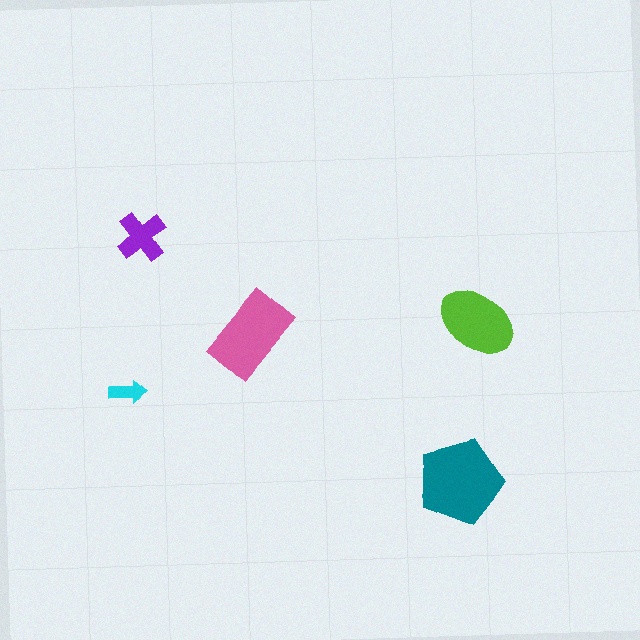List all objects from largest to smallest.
The teal pentagon, the pink rectangle, the lime ellipse, the purple cross, the cyan arrow.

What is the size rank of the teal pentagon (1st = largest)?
1st.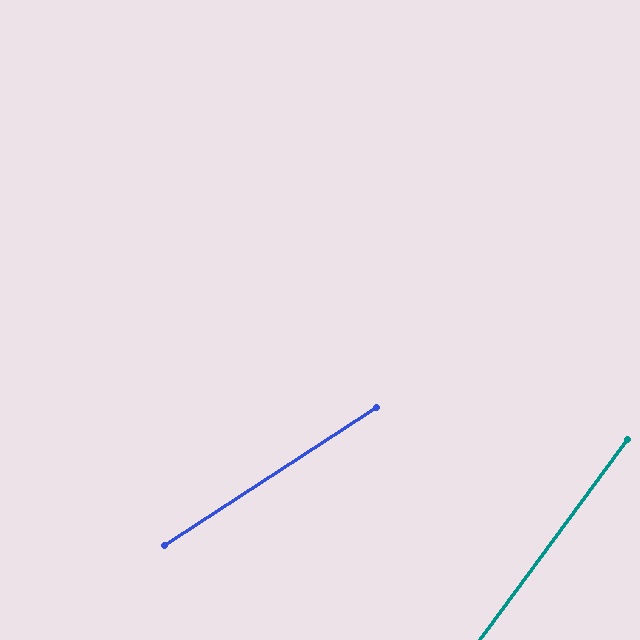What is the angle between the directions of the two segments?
Approximately 21 degrees.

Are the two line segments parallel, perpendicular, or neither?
Neither parallel nor perpendicular — they differ by about 21°.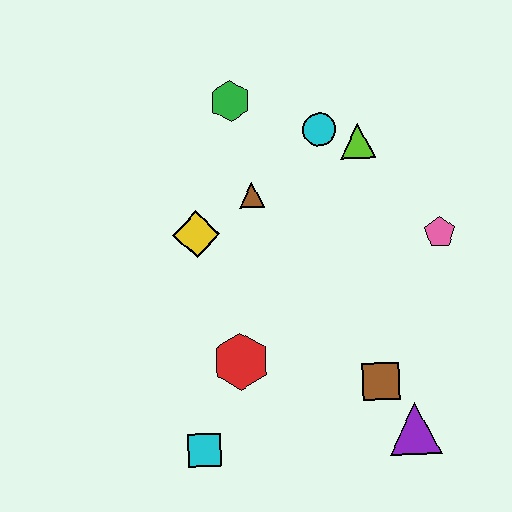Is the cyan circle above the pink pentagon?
Yes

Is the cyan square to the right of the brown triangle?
No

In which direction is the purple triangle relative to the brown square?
The purple triangle is below the brown square.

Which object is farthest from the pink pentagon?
The cyan square is farthest from the pink pentagon.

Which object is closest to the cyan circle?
The lime triangle is closest to the cyan circle.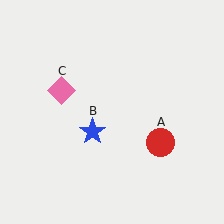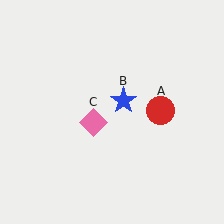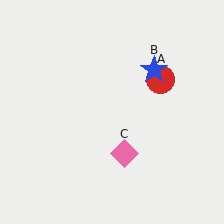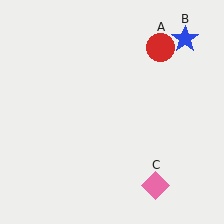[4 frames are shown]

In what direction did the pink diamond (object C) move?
The pink diamond (object C) moved down and to the right.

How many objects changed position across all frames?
3 objects changed position: red circle (object A), blue star (object B), pink diamond (object C).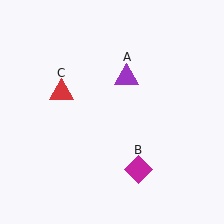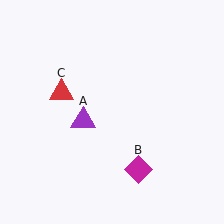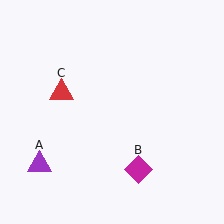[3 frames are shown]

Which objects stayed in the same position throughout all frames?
Magenta diamond (object B) and red triangle (object C) remained stationary.